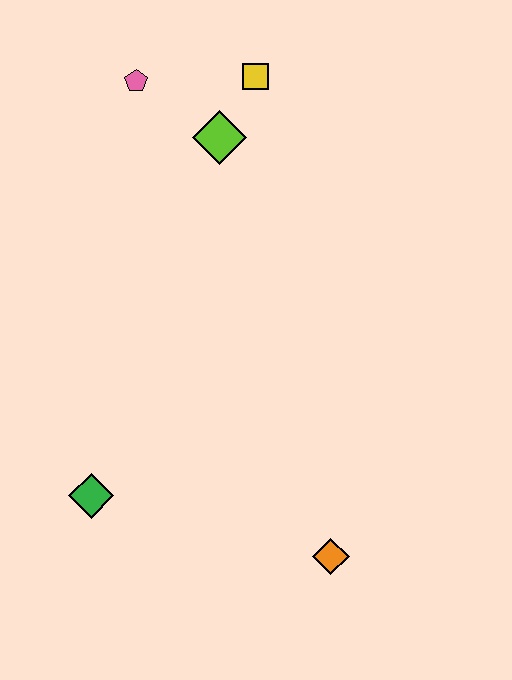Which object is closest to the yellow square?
The lime diamond is closest to the yellow square.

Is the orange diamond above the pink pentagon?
No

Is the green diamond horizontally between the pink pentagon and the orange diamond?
No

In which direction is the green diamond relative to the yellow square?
The green diamond is below the yellow square.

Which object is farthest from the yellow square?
The orange diamond is farthest from the yellow square.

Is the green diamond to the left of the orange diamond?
Yes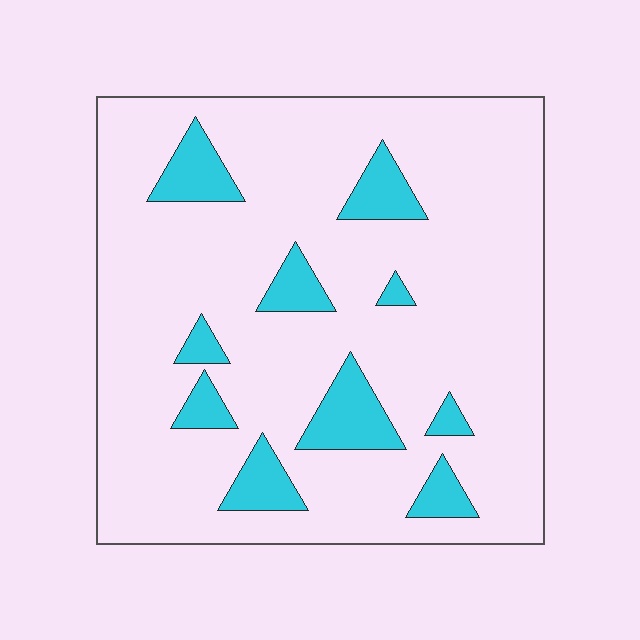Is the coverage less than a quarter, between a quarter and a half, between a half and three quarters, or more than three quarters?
Less than a quarter.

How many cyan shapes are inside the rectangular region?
10.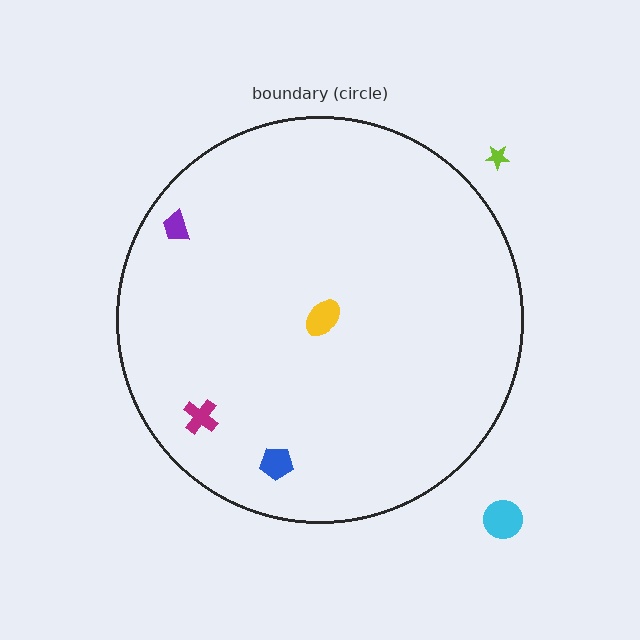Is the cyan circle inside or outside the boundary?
Outside.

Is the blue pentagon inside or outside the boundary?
Inside.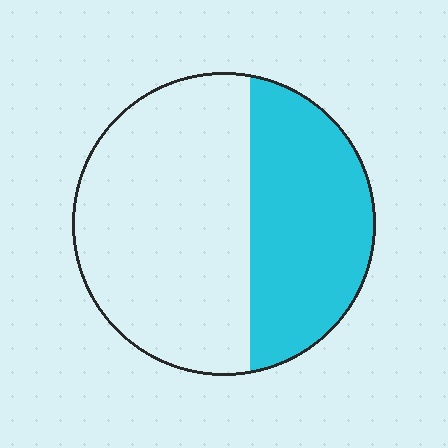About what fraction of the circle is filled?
About two fifths (2/5).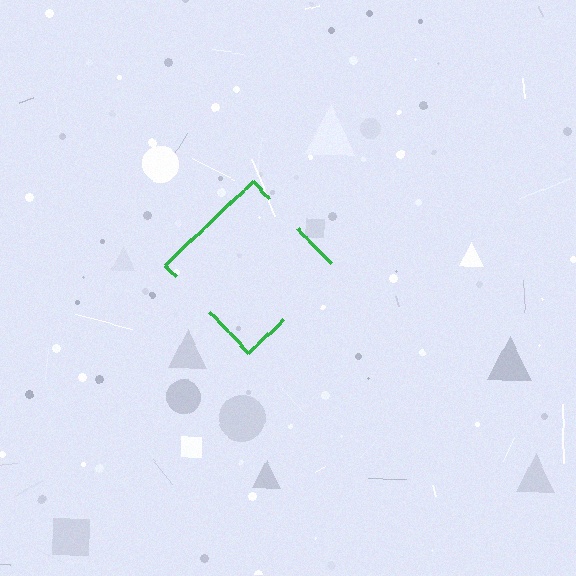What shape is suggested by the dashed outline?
The dashed outline suggests a diamond.